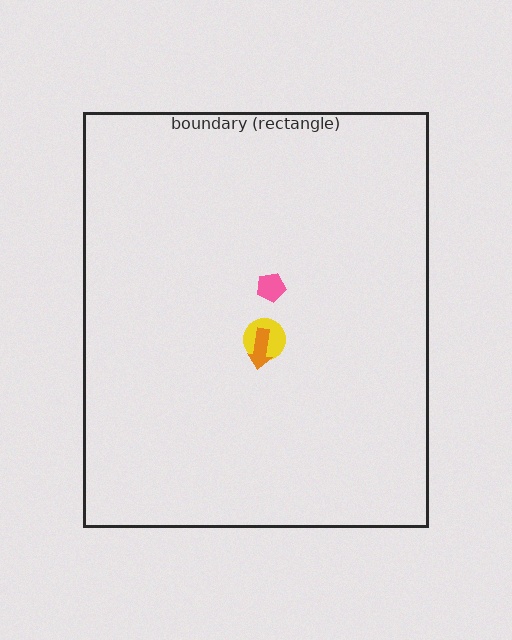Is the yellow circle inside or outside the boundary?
Inside.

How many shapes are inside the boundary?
3 inside, 0 outside.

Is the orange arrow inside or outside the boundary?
Inside.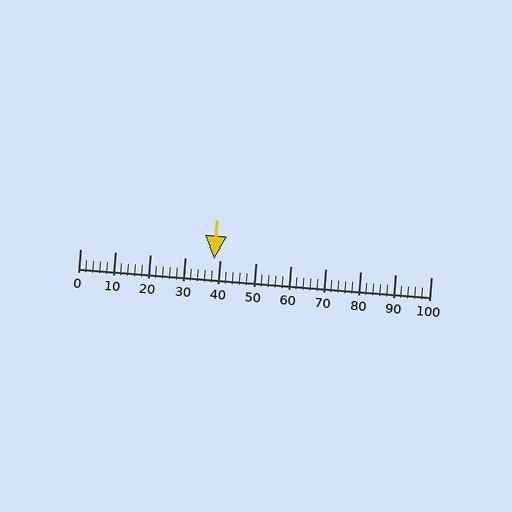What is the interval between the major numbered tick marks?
The major tick marks are spaced 10 units apart.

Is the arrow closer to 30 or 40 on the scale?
The arrow is closer to 40.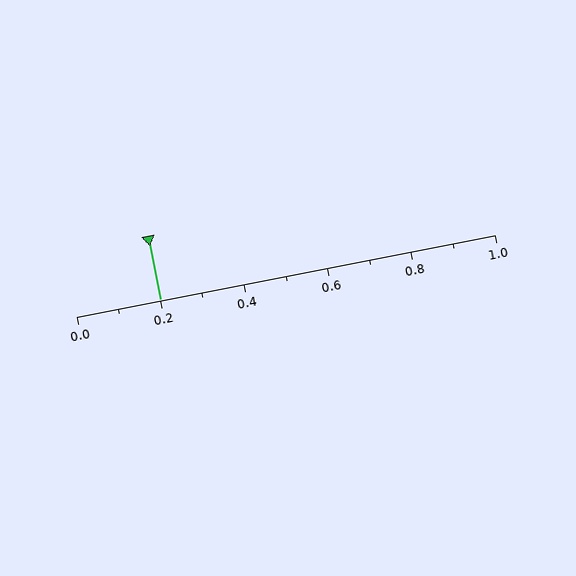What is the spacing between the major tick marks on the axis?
The major ticks are spaced 0.2 apart.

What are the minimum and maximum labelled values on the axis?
The axis runs from 0.0 to 1.0.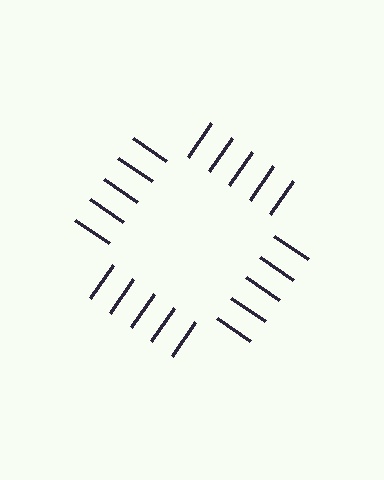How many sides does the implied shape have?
4 sides — the line-ends trace a square.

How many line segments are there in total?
20 — 5 along each of the 4 edges.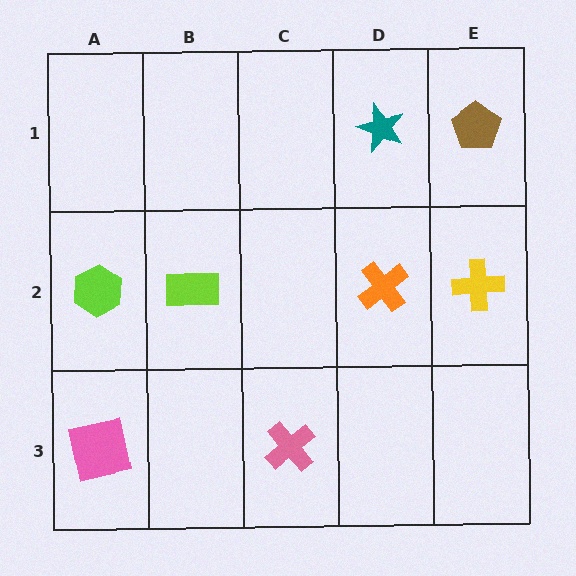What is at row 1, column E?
A brown pentagon.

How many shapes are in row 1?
2 shapes.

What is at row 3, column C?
A pink cross.